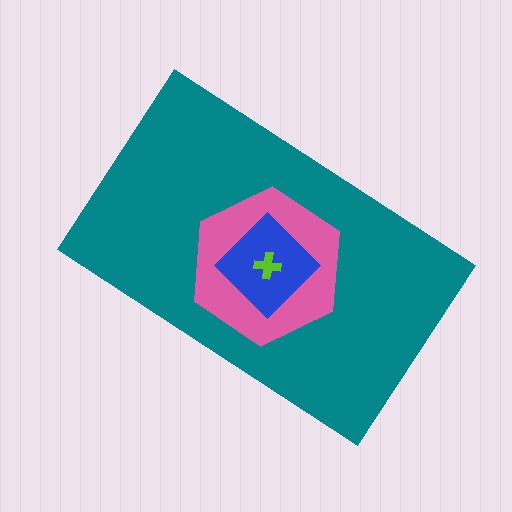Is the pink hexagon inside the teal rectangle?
Yes.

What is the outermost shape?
The teal rectangle.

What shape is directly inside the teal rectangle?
The pink hexagon.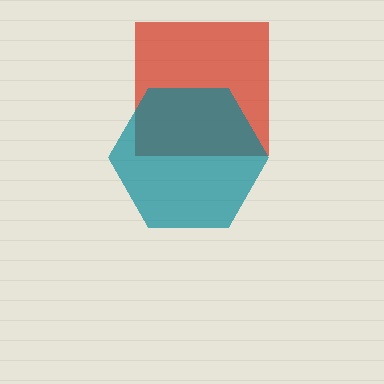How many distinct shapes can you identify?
There are 2 distinct shapes: a red square, a teal hexagon.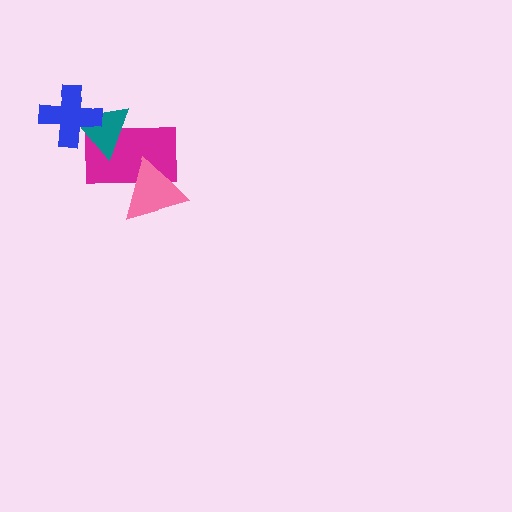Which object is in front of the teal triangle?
The blue cross is in front of the teal triangle.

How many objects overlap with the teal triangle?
2 objects overlap with the teal triangle.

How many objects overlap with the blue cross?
1 object overlaps with the blue cross.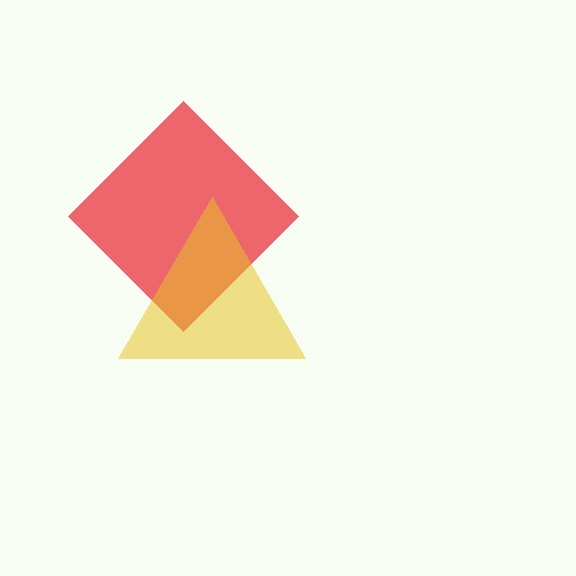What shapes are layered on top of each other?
The layered shapes are: a red diamond, a yellow triangle.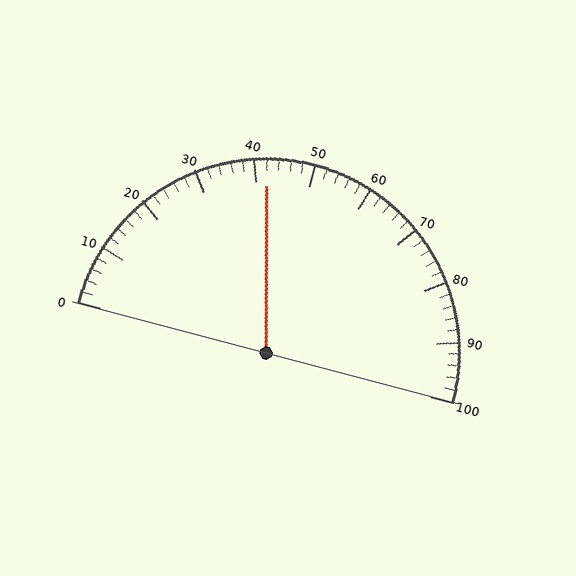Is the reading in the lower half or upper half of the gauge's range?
The reading is in the lower half of the range (0 to 100).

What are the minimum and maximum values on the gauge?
The gauge ranges from 0 to 100.